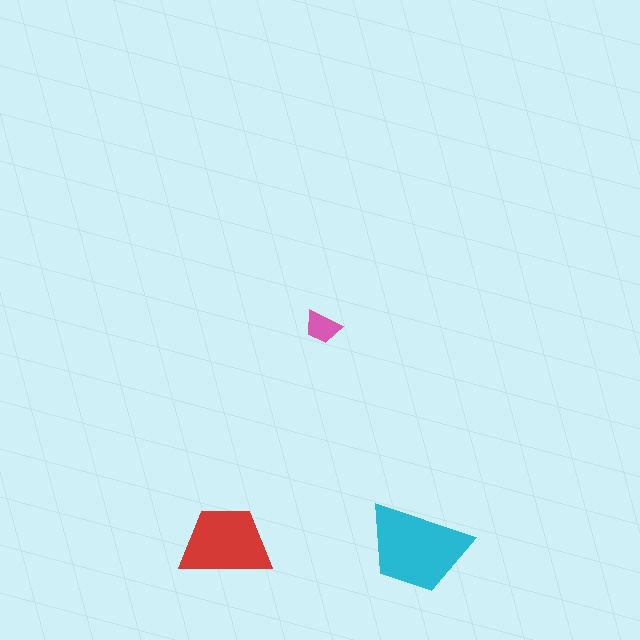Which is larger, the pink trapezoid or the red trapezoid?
The red one.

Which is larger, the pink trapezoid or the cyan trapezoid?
The cyan one.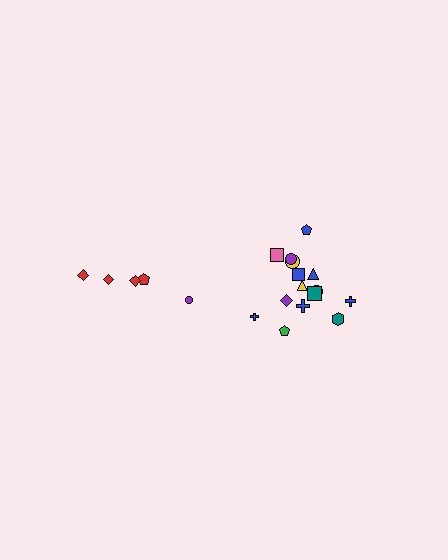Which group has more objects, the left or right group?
The right group.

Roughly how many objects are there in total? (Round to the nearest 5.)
Roughly 20 objects in total.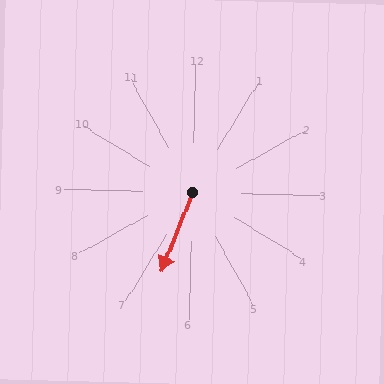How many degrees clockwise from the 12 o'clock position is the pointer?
Approximately 200 degrees.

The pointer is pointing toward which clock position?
Roughly 7 o'clock.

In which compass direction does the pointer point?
South.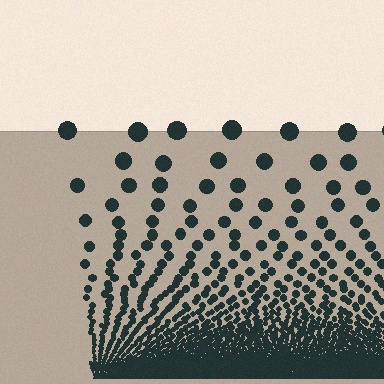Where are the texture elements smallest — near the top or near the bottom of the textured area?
Near the bottom.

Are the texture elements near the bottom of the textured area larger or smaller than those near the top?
Smaller. The gradient is inverted — elements near the bottom are smaller and denser.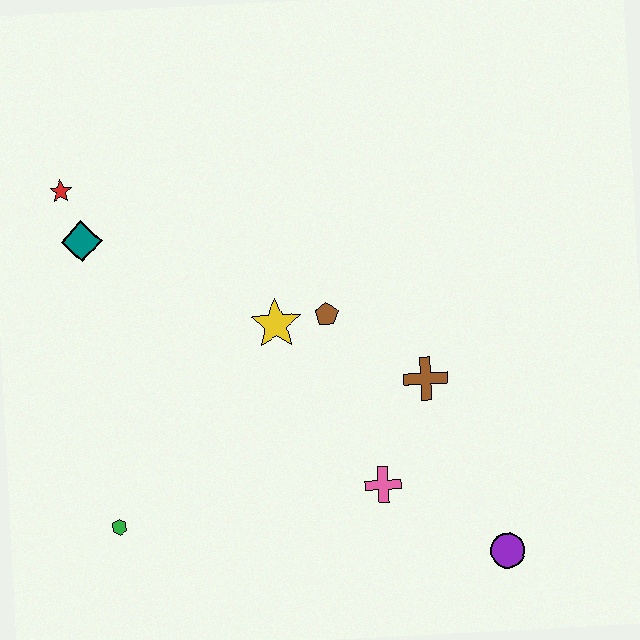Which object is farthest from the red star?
The purple circle is farthest from the red star.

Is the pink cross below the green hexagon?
No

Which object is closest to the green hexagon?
The yellow star is closest to the green hexagon.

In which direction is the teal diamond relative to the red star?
The teal diamond is below the red star.